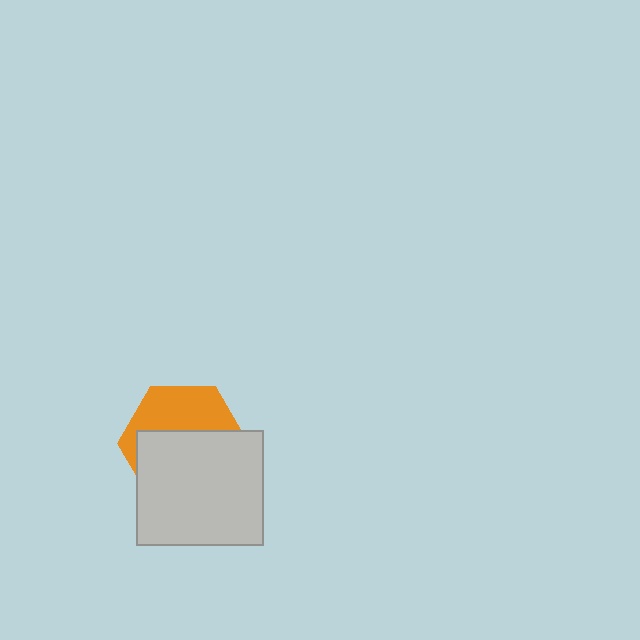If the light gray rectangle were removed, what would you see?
You would see the complete orange hexagon.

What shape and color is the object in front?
The object in front is a light gray rectangle.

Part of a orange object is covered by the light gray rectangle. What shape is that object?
It is a hexagon.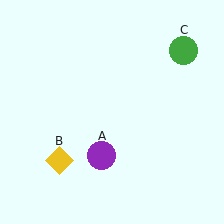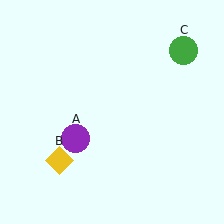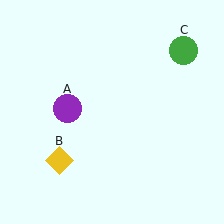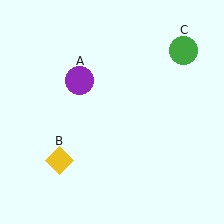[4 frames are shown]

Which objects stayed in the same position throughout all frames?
Yellow diamond (object B) and green circle (object C) remained stationary.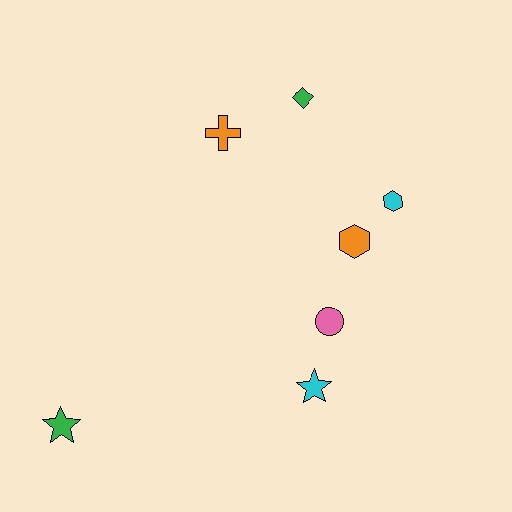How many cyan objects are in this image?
There are 2 cyan objects.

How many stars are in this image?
There are 2 stars.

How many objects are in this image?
There are 7 objects.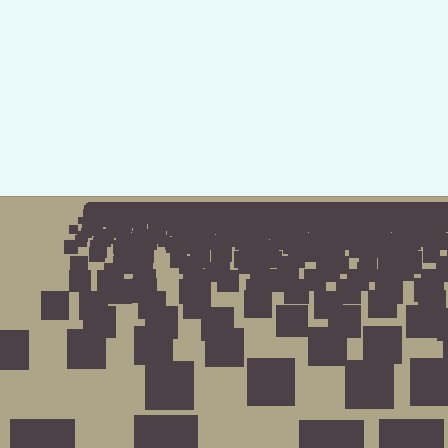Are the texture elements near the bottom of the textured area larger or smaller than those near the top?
Larger. Near the bottom, elements are closer to the viewer and appear at a bigger on-screen size.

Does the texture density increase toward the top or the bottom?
Density increases toward the top.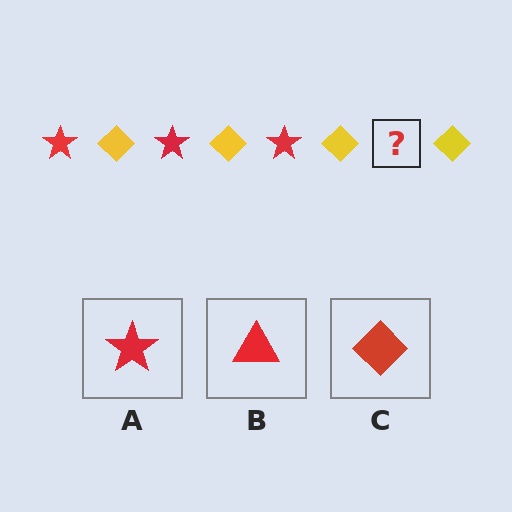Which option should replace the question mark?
Option A.